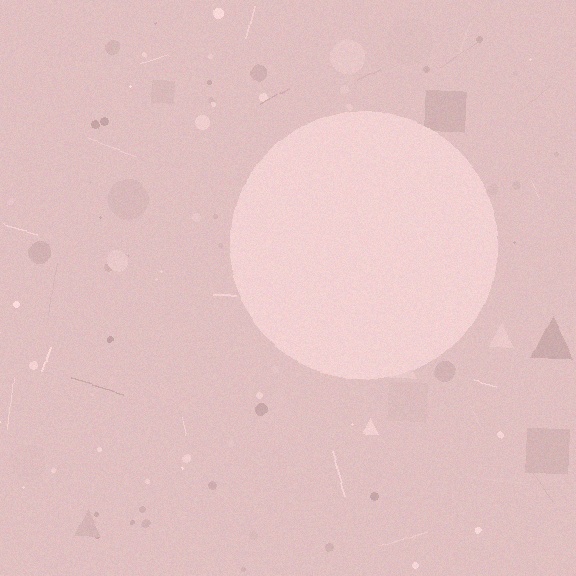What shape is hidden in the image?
A circle is hidden in the image.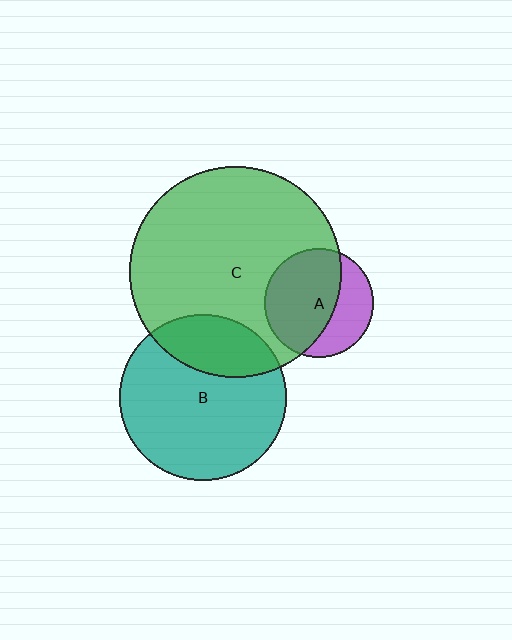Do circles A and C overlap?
Yes.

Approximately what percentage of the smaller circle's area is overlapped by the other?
Approximately 65%.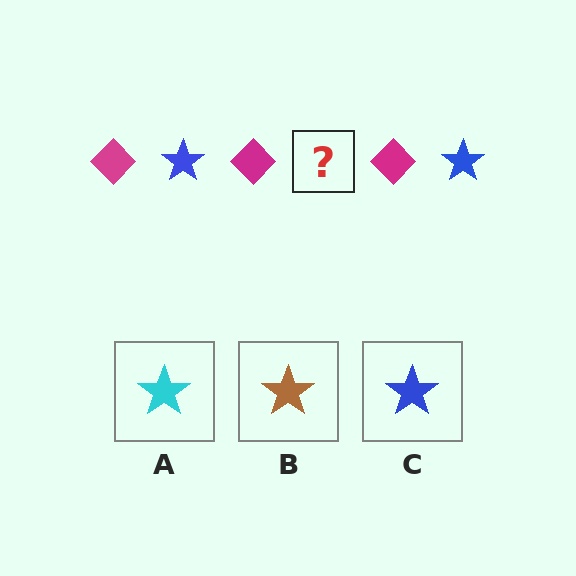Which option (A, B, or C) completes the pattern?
C.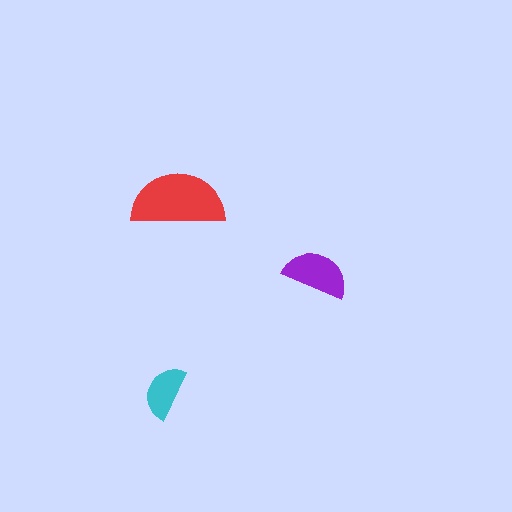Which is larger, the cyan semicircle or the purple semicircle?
The purple one.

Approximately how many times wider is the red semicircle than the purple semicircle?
About 1.5 times wider.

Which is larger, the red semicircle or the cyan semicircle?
The red one.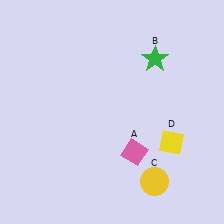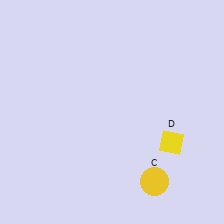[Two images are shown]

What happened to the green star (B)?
The green star (B) was removed in Image 2. It was in the top-right area of Image 1.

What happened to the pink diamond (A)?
The pink diamond (A) was removed in Image 2. It was in the bottom-right area of Image 1.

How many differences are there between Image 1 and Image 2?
There are 2 differences between the two images.